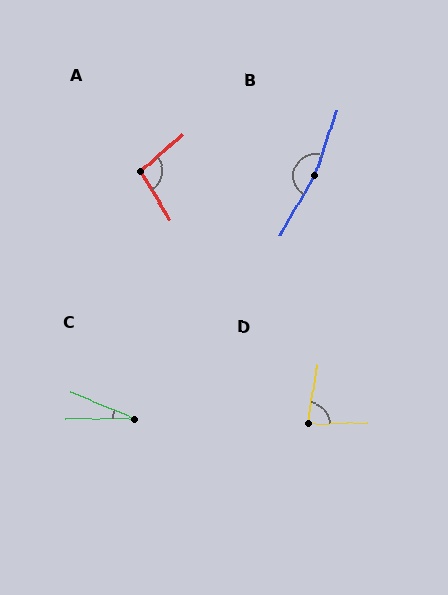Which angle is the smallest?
C, at approximately 23 degrees.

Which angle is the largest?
B, at approximately 168 degrees.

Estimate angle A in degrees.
Approximately 100 degrees.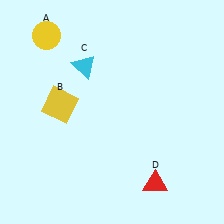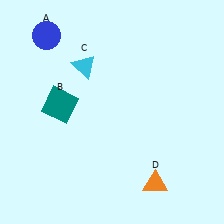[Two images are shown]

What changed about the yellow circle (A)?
In Image 1, A is yellow. In Image 2, it changed to blue.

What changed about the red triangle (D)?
In Image 1, D is red. In Image 2, it changed to orange.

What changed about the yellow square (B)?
In Image 1, B is yellow. In Image 2, it changed to teal.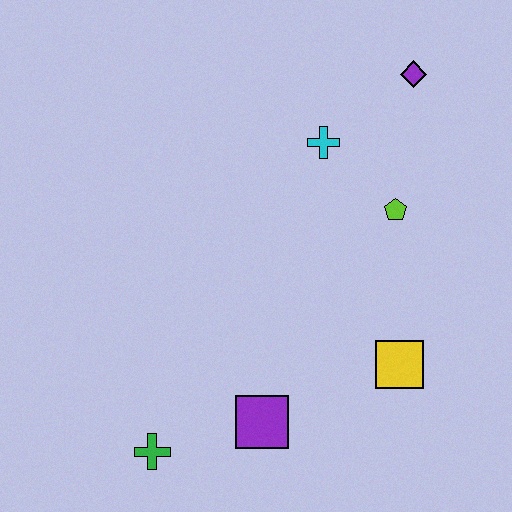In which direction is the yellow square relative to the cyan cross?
The yellow square is below the cyan cross.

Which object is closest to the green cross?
The purple square is closest to the green cross.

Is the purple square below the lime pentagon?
Yes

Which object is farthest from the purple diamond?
The green cross is farthest from the purple diamond.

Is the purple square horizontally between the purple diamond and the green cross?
Yes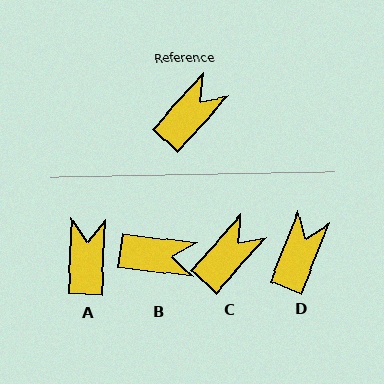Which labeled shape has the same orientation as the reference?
C.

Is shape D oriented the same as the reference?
No, it is off by about 20 degrees.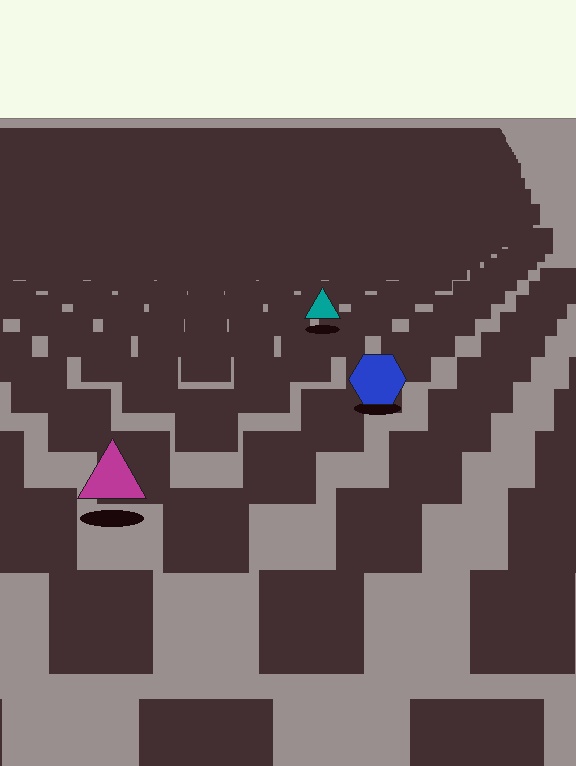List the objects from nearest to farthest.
From nearest to farthest: the magenta triangle, the blue hexagon, the teal triangle.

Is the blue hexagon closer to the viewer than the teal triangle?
Yes. The blue hexagon is closer — you can tell from the texture gradient: the ground texture is coarser near it.